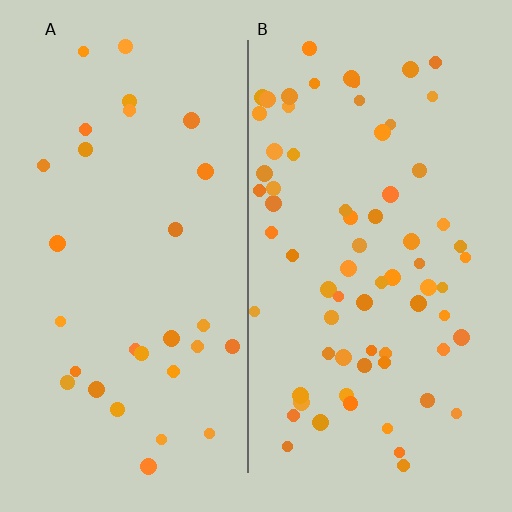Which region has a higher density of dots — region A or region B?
B (the right).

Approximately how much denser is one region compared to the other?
Approximately 2.3× — region B over region A.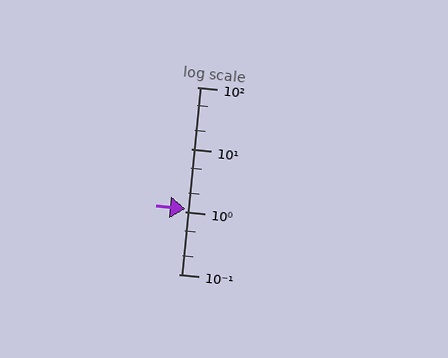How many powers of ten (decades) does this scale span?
The scale spans 3 decades, from 0.1 to 100.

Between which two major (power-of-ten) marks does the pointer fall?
The pointer is between 1 and 10.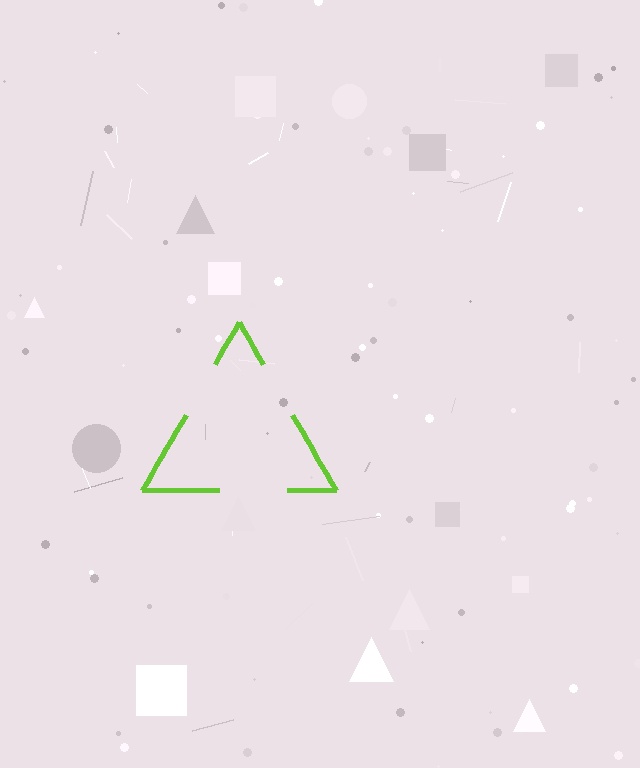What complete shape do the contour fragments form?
The contour fragments form a triangle.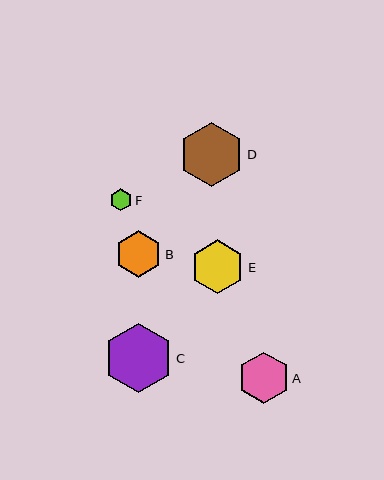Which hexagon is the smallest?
Hexagon F is the smallest with a size of approximately 22 pixels.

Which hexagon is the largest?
Hexagon C is the largest with a size of approximately 69 pixels.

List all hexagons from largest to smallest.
From largest to smallest: C, D, E, A, B, F.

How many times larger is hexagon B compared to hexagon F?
Hexagon B is approximately 2.1 times the size of hexagon F.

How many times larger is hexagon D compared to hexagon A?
Hexagon D is approximately 1.2 times the size of hexagon A.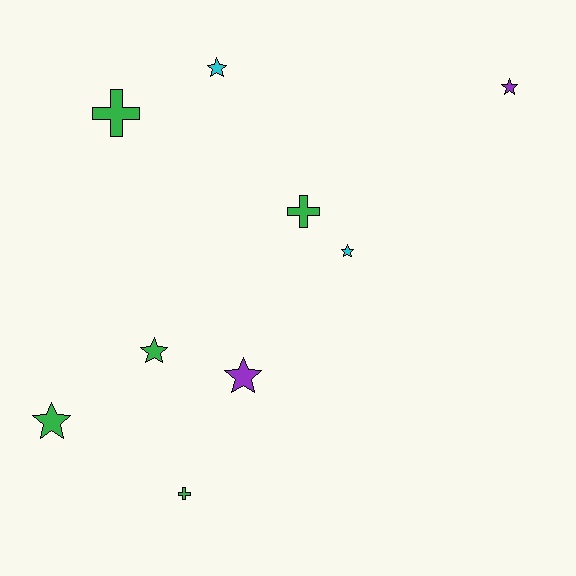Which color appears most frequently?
Green, with 5 objects.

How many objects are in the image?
There are 9 objects.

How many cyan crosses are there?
There are no cyan crosses.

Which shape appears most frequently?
Star, with 6 objects.